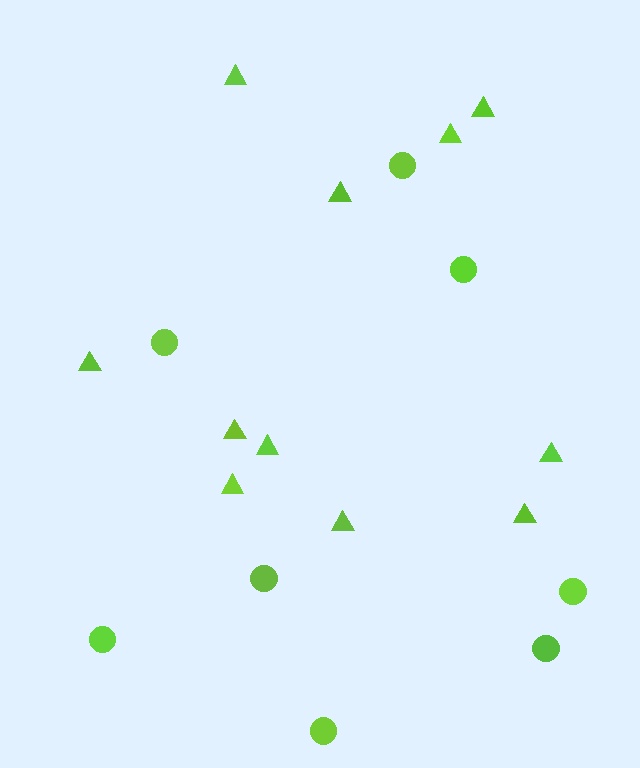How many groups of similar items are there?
There are 2 groups: one group of triangles (11) and one group of circles (8).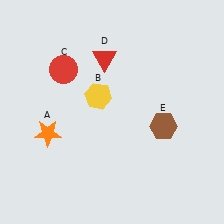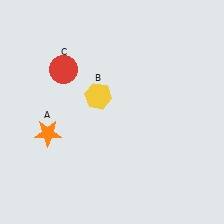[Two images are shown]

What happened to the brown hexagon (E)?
The brown hexagon (E) was removed in Image 2. It was in the bottom-right area of Image 1.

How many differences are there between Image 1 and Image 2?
There are 2 differences between the two images.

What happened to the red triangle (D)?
The red triangle (D) was removed in Image 2. It was in the top-left area of Image 1.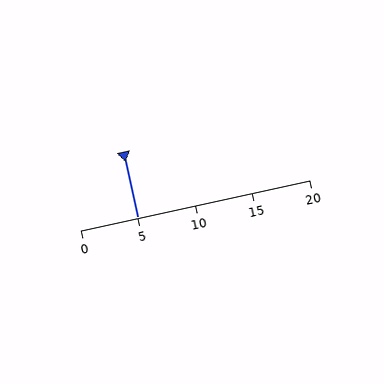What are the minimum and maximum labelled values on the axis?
The axis runs from 0 to 20.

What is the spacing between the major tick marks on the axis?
The major ticks are spaced 5 apart.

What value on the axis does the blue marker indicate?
The marker indicates approximately 5.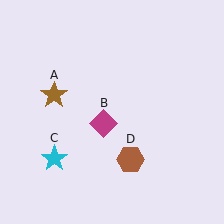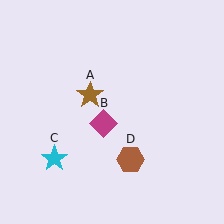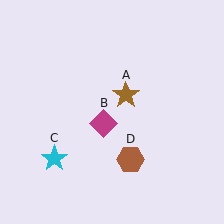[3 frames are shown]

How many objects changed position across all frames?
1 object changed position: brown star (object A).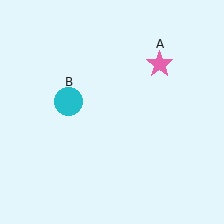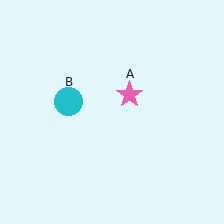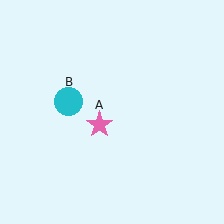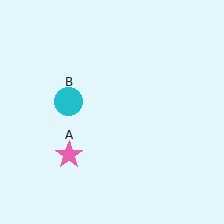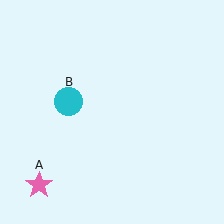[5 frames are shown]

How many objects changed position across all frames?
1 object changed position: pink star (object A).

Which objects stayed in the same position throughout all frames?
Cyan circle (object B) remained stationary.